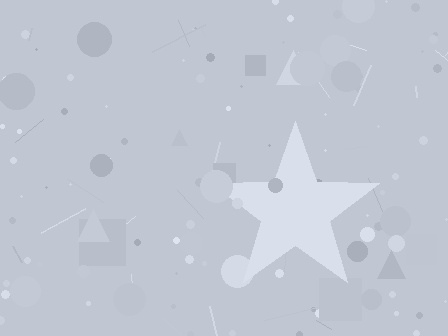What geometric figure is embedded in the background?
A star is embedded in the background.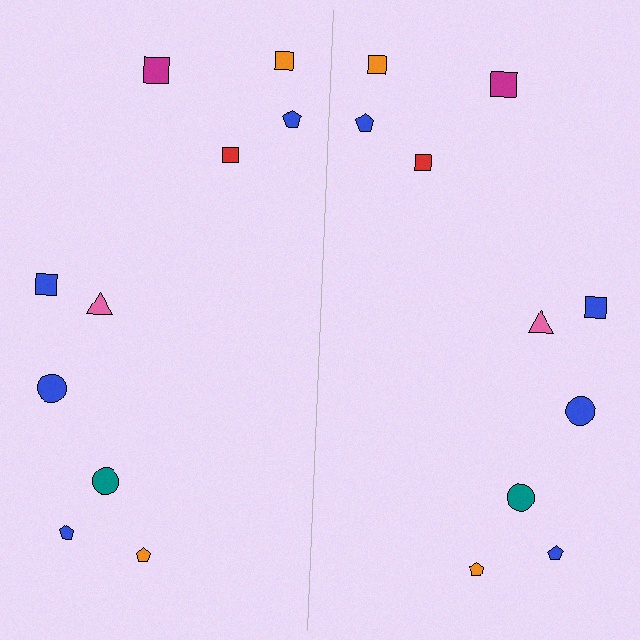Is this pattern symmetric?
Yes, this pattern has bilateral (reflection) symmetry.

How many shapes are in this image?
There are 20 shapes in this image.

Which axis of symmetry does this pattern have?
The pattern has a vertical axis of symmetry running through the center of the image.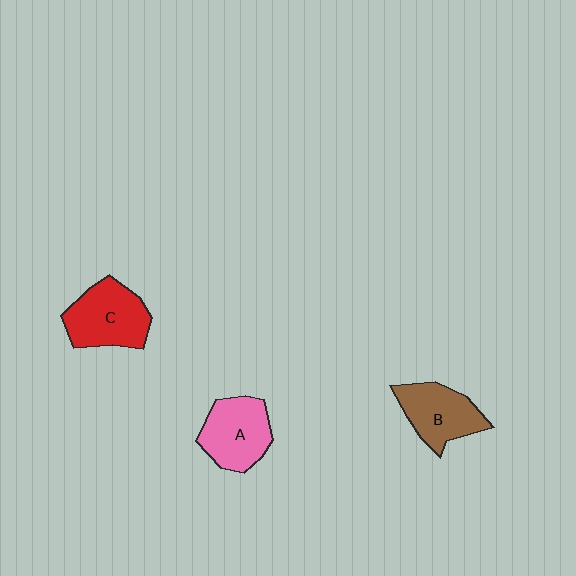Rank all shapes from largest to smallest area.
From largest to smallest: C (red), A (pink), B (brown).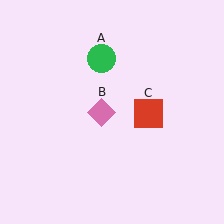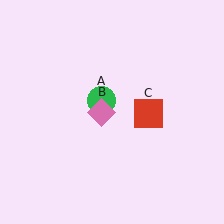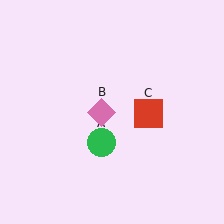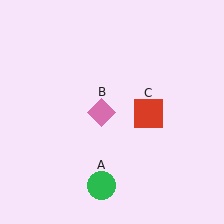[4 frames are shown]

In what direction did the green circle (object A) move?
The green circle (object A) moved down.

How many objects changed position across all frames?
1 object changed position: green circle (object A).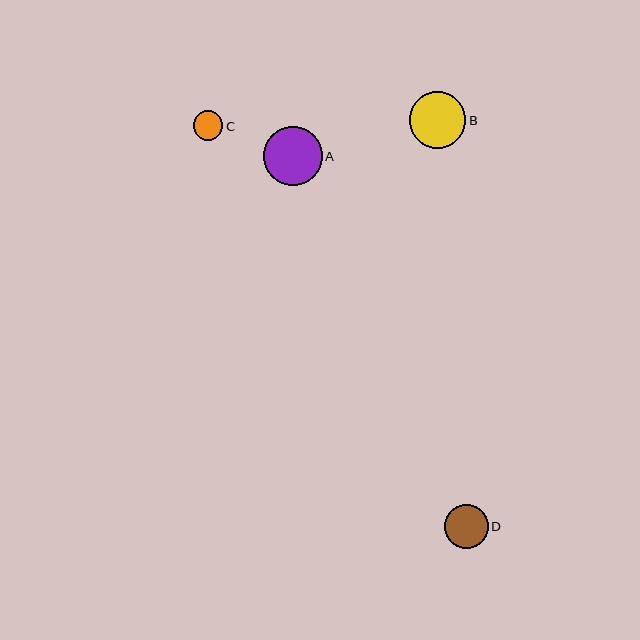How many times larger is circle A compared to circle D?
Circle A is approximately 1.3 times the size of circle D.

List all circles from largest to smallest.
From largest to smallest: A, B, D, C.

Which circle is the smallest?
Circle C is the smallest with a size of approximately 30 pixels.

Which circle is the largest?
Circle A is the largest with a size of approximately 59 pixels.